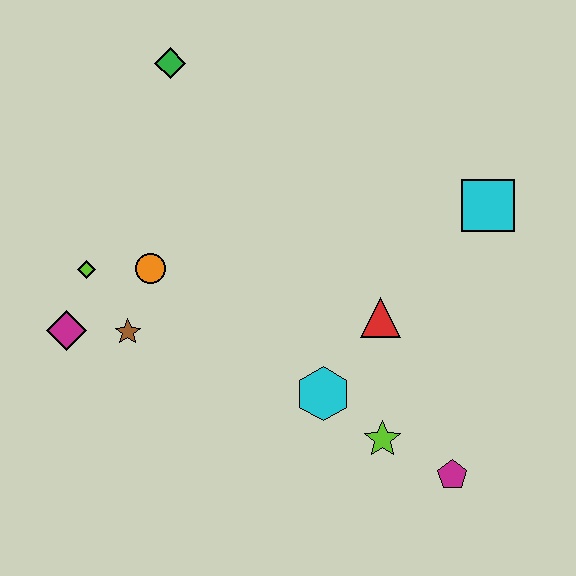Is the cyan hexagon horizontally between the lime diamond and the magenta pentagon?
Yes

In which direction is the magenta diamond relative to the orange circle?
The magenta diamond is to the left of the orange circle.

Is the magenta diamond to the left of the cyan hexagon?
Yes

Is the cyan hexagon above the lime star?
Yes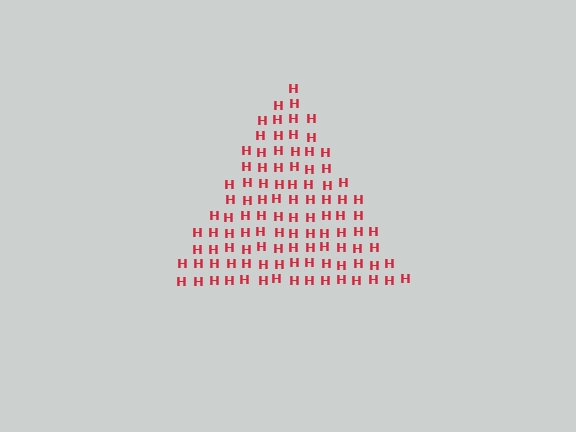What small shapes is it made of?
It is made of small letter H's.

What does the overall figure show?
The overall figure shows a triangle.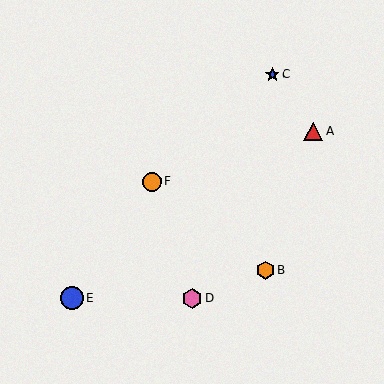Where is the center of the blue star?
The center of the blue star is at (272, 74).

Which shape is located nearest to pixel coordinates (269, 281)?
The orange hexagon (labeled B) at (266, 270) is nearest to that location.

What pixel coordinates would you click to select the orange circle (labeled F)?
Click at (152, 182) to select the orange circle F.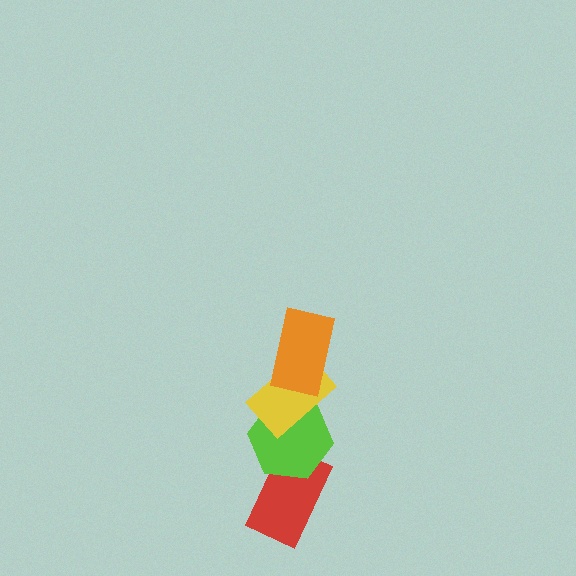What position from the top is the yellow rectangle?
The yellow rectangle is 2nd from the top.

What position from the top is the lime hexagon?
The lime hexagon is 3rd from the top.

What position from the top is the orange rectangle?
The orange rectangle is 1st from the top.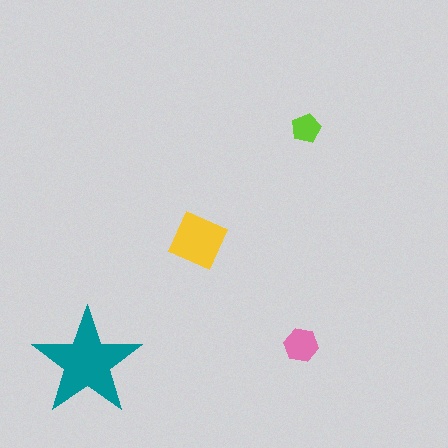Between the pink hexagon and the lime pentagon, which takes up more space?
The pink hexagon.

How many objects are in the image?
There are 4 objects in the image.